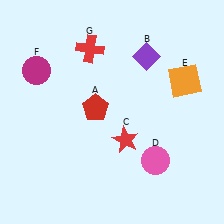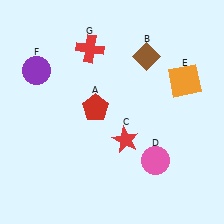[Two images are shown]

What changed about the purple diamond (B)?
In Image 1, B is purple. In Image 2, it changed to brown.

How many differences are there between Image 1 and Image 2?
There are 2 differences between the two images.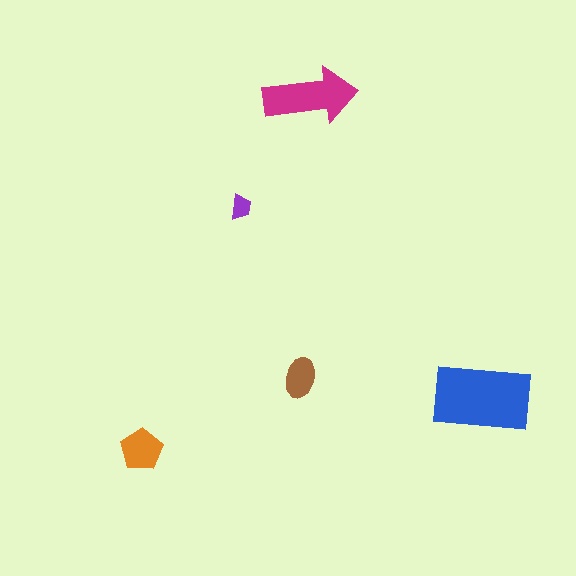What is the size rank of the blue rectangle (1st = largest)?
1st.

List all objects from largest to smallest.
The blue rectangle, the magenta arrow, the orange pentagon, the brown ellipse, the purple trapezoid.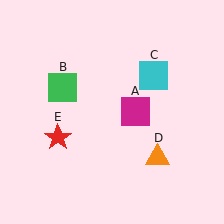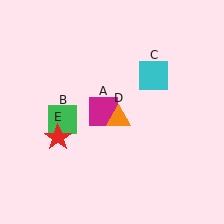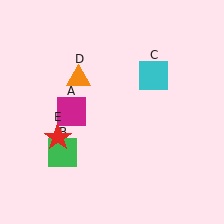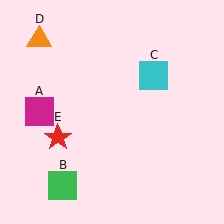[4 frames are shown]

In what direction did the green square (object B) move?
The green square (object B) moved down.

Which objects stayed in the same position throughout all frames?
Cyan square (object C) and red star (object E) remained stationary.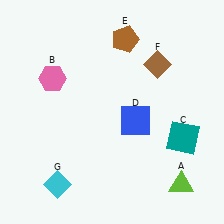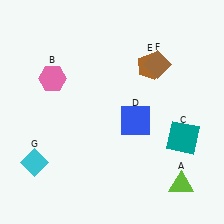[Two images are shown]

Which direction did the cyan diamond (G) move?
The cyan diamond (G) moved left.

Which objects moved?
The objects that moved are: the brown pentagon (E), the cyan diamond (G).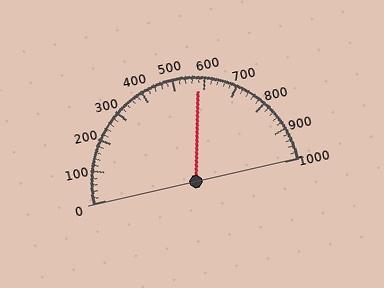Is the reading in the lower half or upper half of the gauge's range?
The reading is in the upper half of the range (0 to 1000).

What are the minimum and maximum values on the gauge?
The gauge ranges from 0 to 1000.